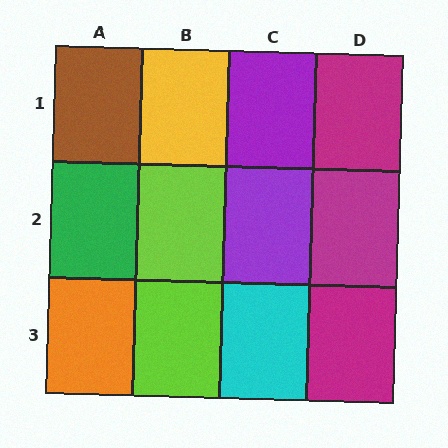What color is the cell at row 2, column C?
Purple.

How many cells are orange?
1 cell is orange.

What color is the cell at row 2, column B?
Lime.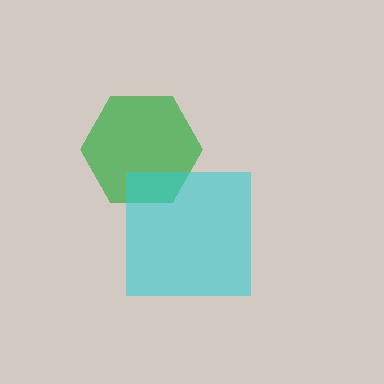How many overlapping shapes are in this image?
There are 2 overlapping shapes in the image.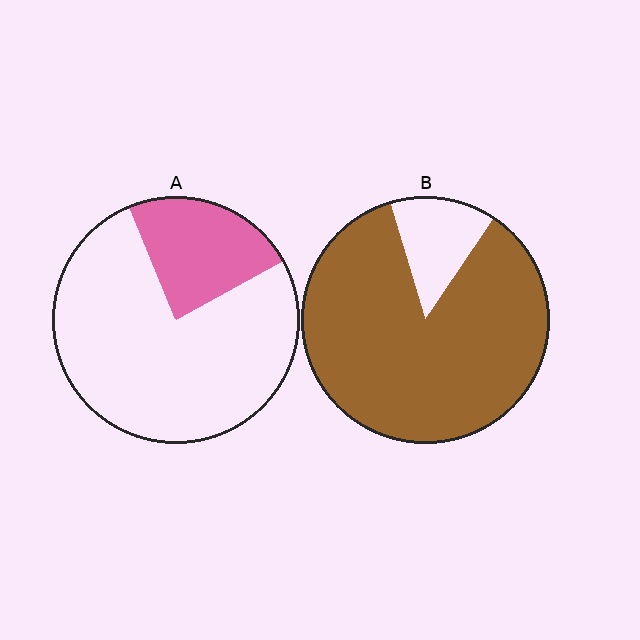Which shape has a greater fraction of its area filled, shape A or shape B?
Shape B.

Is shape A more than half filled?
No.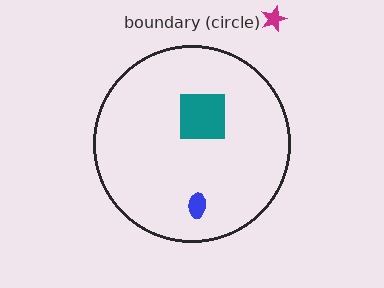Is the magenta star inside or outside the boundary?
Outside.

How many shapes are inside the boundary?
2 inside, 1 outside.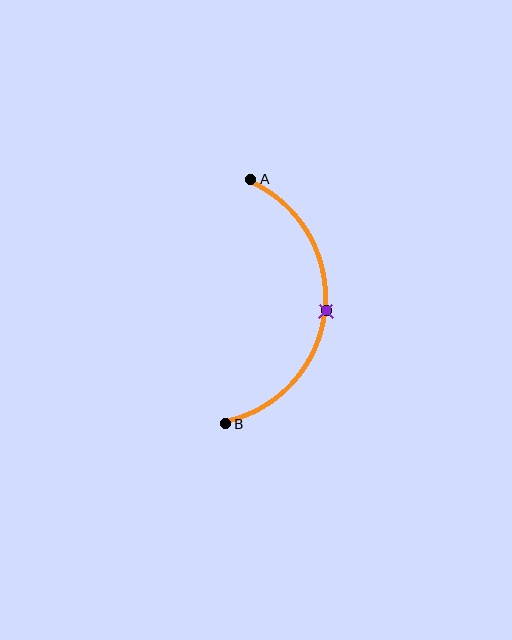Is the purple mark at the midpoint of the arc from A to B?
Yes. The purple mark lies on the arc at equal arc-length from both A and B — it is the arc midpoint.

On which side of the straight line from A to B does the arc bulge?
The arc bulges to the right of the straight line connecting A and B.